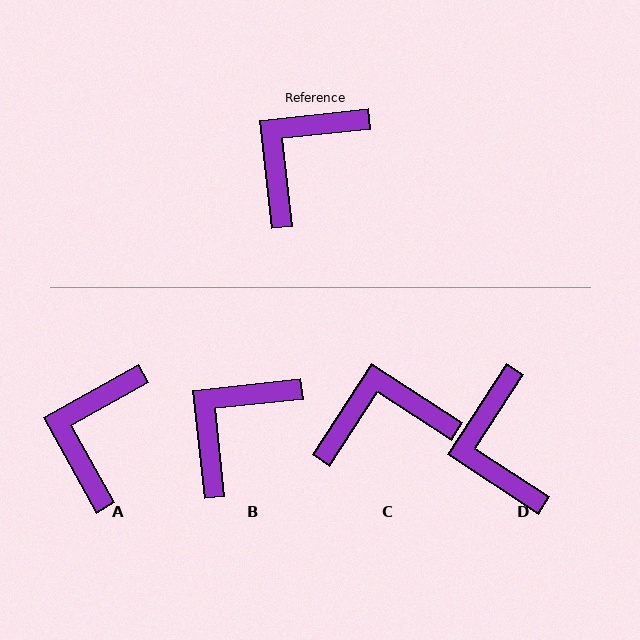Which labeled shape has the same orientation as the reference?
B.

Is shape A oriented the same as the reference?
No, it is off by about 23 degrees.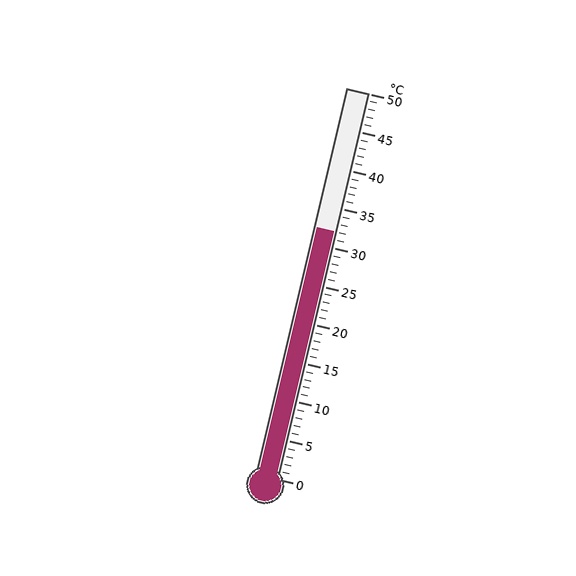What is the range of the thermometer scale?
The thermometer scale ranges from 0°C to 50°C.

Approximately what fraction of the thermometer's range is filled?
The thermometer is filled to approximately 65% of its range.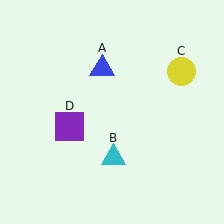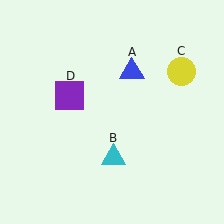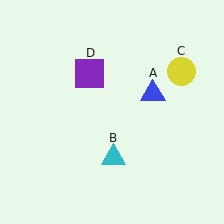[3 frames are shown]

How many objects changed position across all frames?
2 objects changed position: blue triangle (object A), purple square (object D).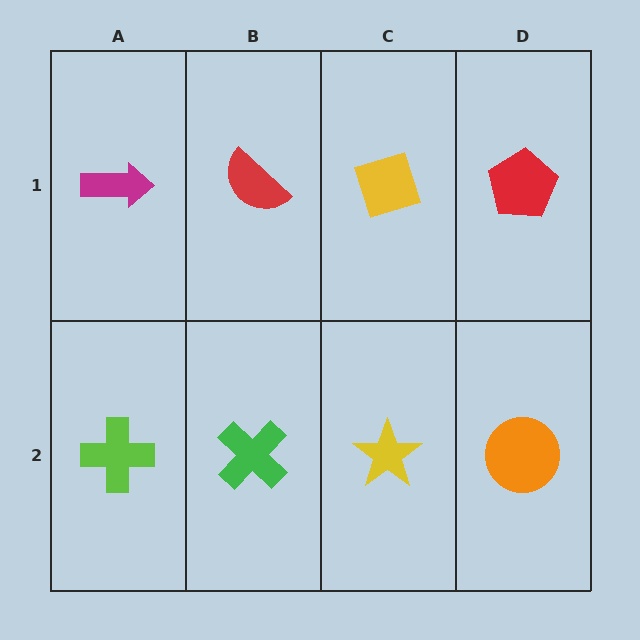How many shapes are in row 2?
4 shapes.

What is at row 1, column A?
A magenta arrow.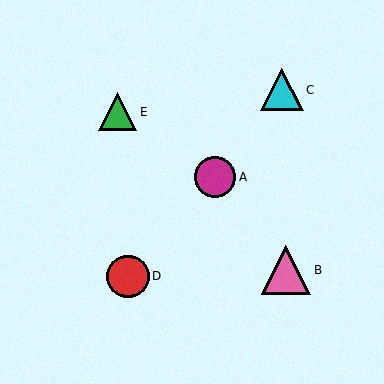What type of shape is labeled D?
Shape D is a red circle.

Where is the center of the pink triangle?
The center of the pink triangle is at (286, 270).